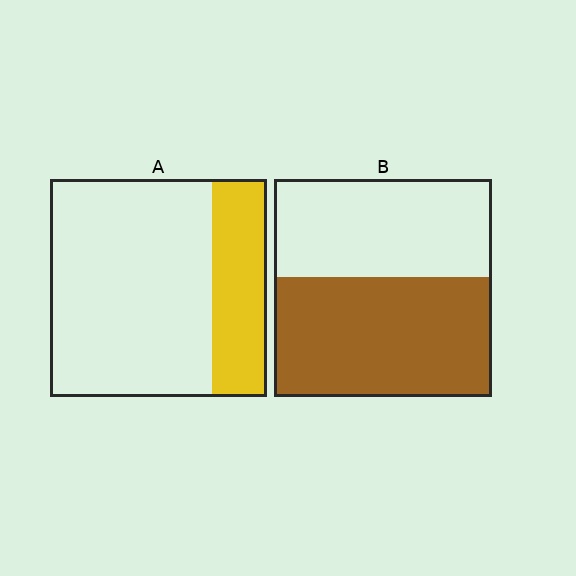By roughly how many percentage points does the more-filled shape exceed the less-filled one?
By roughly 30 percentage points (B over A).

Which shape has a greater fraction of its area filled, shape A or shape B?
Shape B.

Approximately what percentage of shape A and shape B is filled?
A is approximately 25% and B is approximately 55%.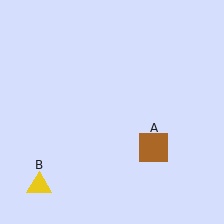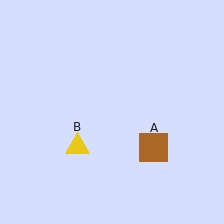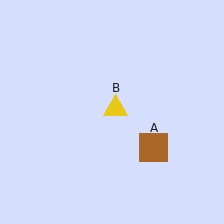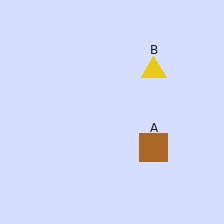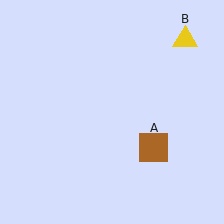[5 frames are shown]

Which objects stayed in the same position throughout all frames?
Brown square (object A) remained stationary.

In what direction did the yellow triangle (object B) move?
The yellow triangle (object B) moved up and to the right.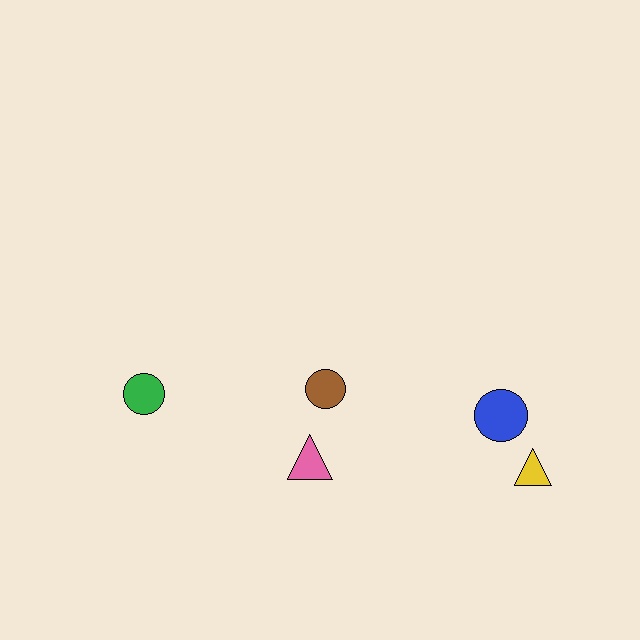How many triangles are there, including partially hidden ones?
There are 2 triangles.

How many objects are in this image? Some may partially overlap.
There are 5 objects.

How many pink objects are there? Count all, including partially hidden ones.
There is 1 pink object.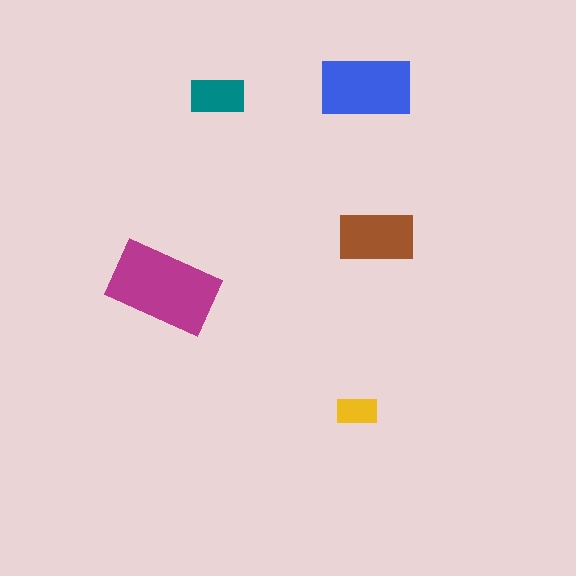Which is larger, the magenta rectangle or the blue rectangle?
The magenta one.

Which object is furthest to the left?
The magenta rectangle is leftmost.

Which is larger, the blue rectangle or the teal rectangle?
The blue one.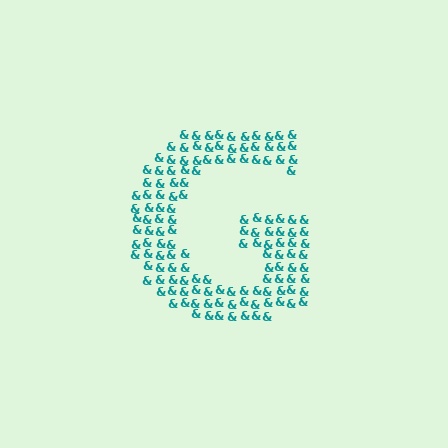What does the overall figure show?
The overall figure shows the letter G.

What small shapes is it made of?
It is made of small ampersands.